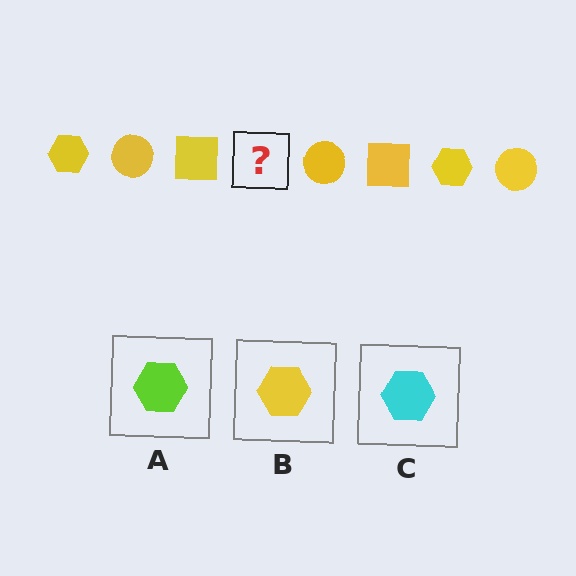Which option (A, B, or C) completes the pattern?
B.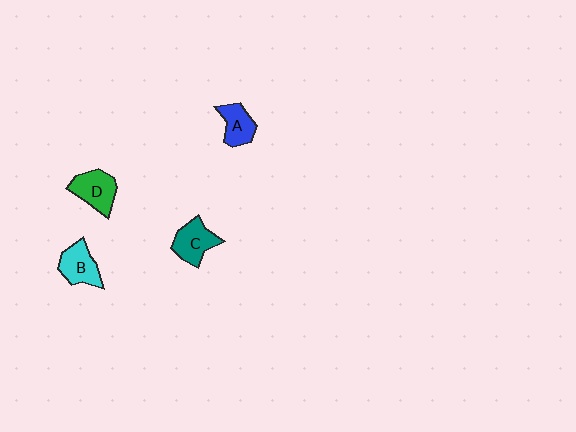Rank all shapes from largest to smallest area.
From largest to smallest: D (green), C (teal), B (cyan), A (blue).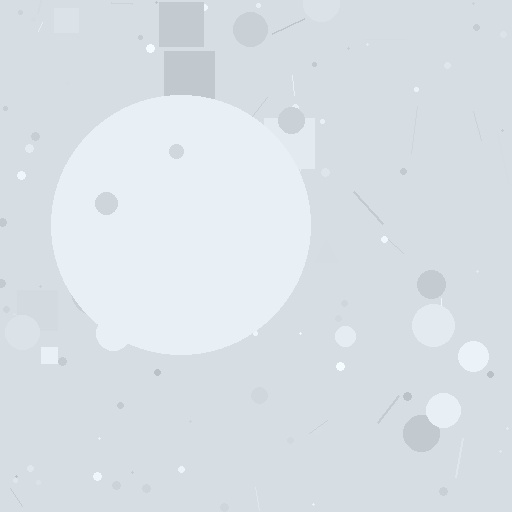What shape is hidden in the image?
A circle is hidden in the image.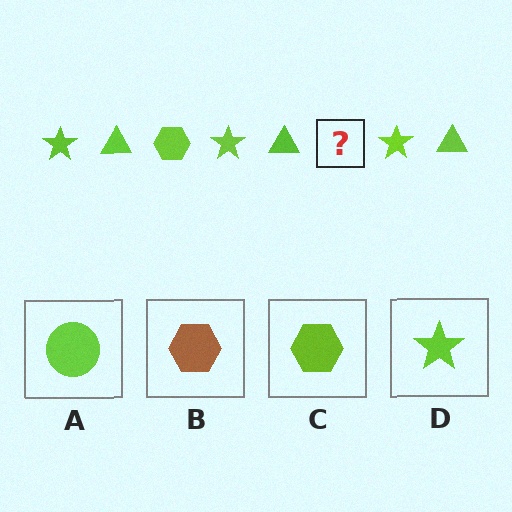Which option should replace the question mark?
Option C.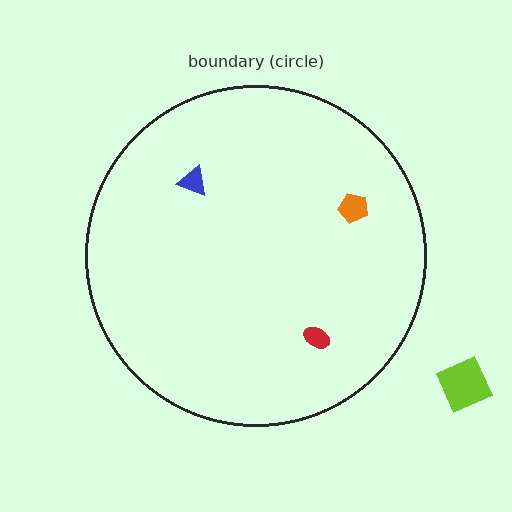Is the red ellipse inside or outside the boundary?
Inside.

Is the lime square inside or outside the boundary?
Outside.